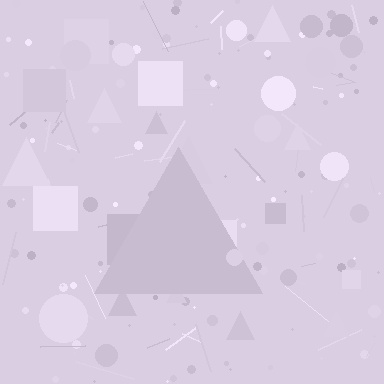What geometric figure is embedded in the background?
A triangle is embedded in the background.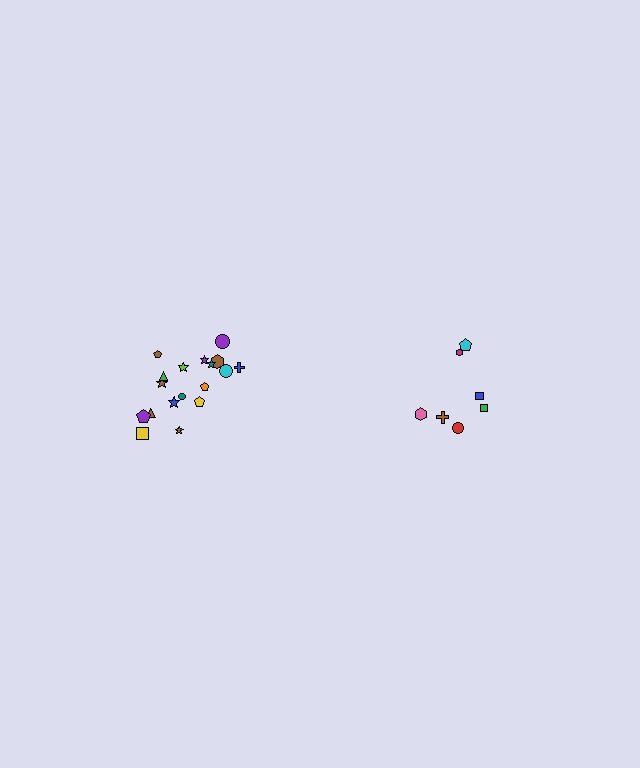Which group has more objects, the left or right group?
The left group.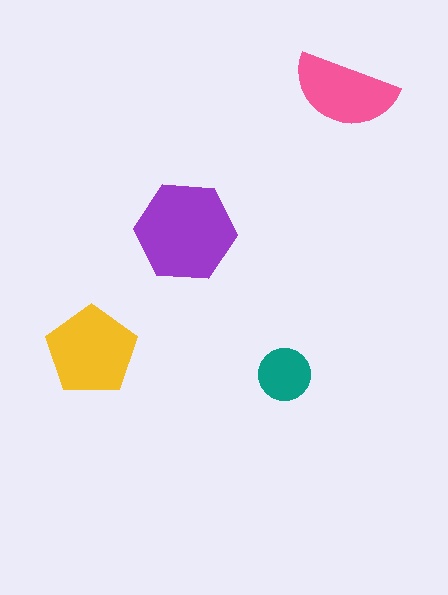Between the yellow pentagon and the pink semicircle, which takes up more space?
The yellow pentagon.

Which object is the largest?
The purple hexagon.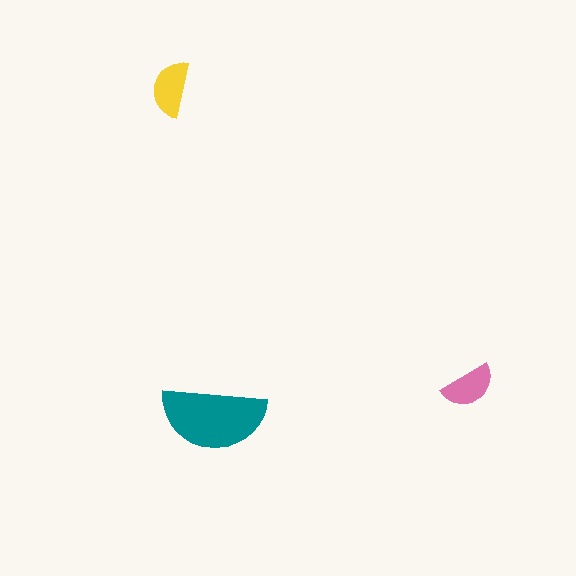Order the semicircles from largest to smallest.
the teal one, the yellow one, the pink one.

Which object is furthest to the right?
The pink semicircle is rightmost.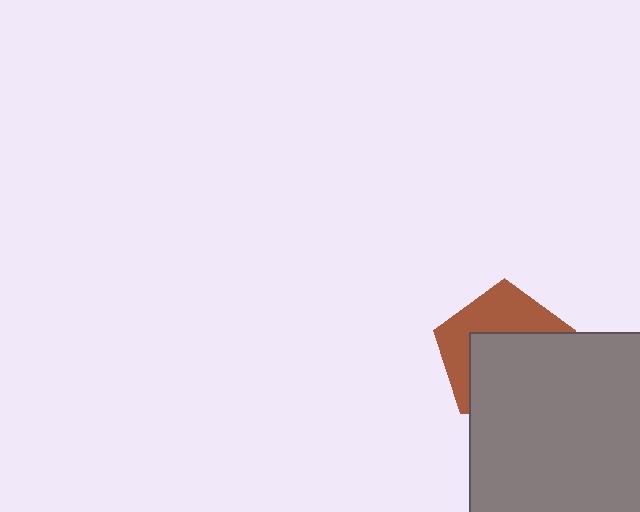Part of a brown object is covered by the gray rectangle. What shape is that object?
It is a pentagon.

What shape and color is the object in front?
The object in front is a gray rectangle.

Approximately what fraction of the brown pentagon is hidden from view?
Roughly 57% of the brown pentagon is hidden behind the gray rectangle.